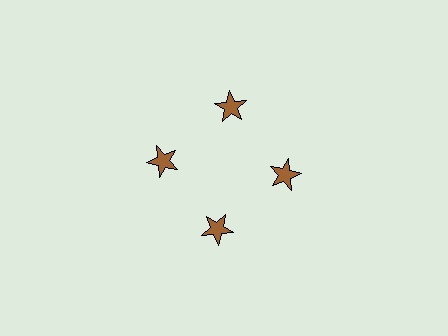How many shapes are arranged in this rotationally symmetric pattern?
There are 4 shapes, arranged in 4 groups of 1.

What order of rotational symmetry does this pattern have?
This pattern has 4-fold rotational symmetry.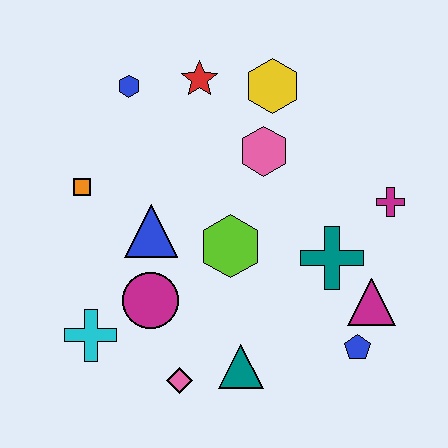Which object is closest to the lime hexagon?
The blue triangle is closest to the lime hexagon.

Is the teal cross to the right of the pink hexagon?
Yes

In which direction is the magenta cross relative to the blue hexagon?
The magenta cross is to the right of the blue hexagon.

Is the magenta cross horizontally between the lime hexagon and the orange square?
No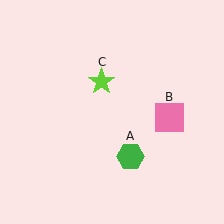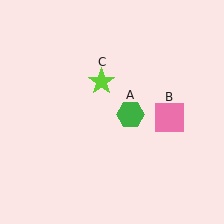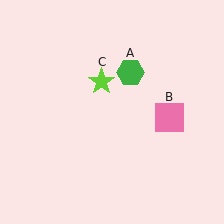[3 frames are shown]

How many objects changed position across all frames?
1 object changed position: green hexagon (object A).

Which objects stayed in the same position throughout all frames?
Pink square (object B) and lime star (object C) remained stationary.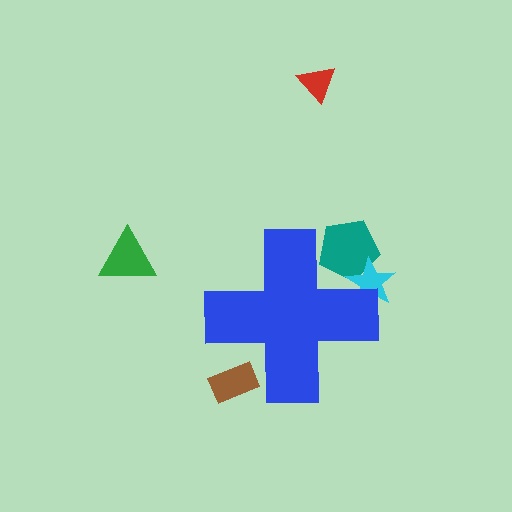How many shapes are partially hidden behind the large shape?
3 shapes are partially hidden.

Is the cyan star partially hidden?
Yes, the cyan star is partially hidden behind the blue cross.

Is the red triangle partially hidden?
No, the red triangle is fully visible.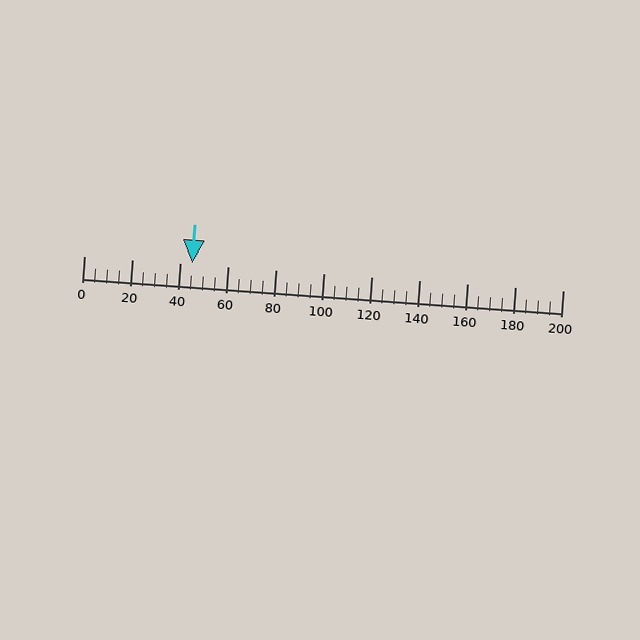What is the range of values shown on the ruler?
The ruler shows values from 0 to 200.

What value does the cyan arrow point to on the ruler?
The cyan arrow points to approximately 45.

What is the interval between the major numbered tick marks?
The major tick marks are spaced 20 units apart.